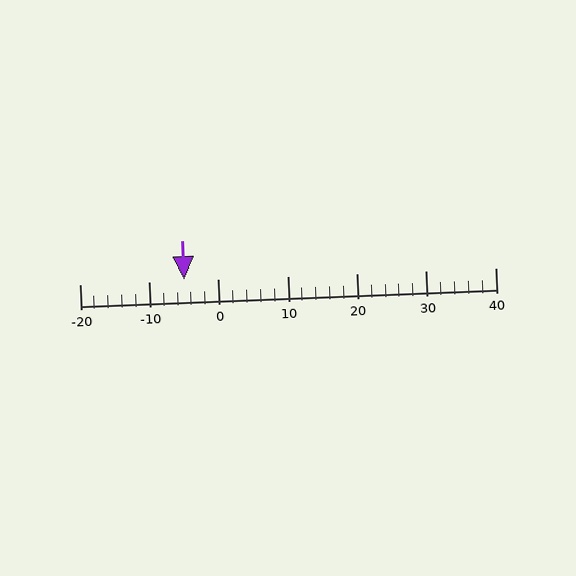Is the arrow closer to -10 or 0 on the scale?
The arrow is closer to 0.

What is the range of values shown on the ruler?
The ruler shows values from -20 to 40.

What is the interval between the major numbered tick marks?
The major tick marks are spaced 10 units apart.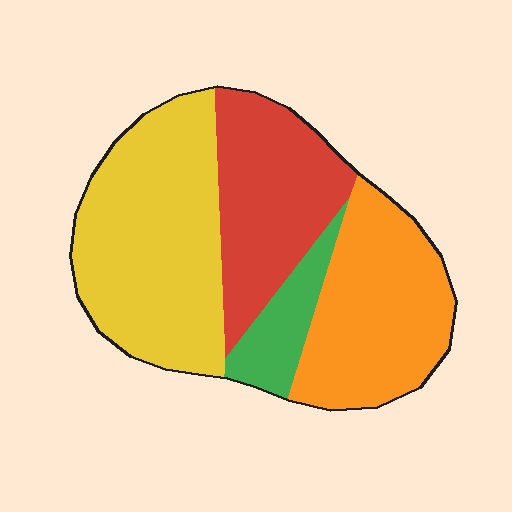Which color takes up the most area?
Yellow, at roughly 40%.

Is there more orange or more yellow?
Yellow.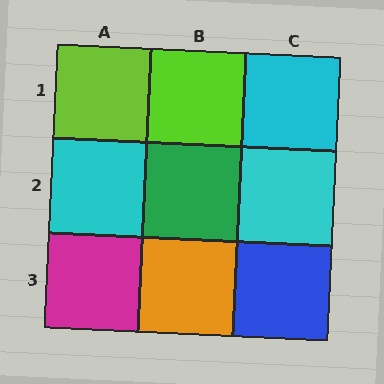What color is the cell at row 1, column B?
Lime.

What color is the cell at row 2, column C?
Cyan.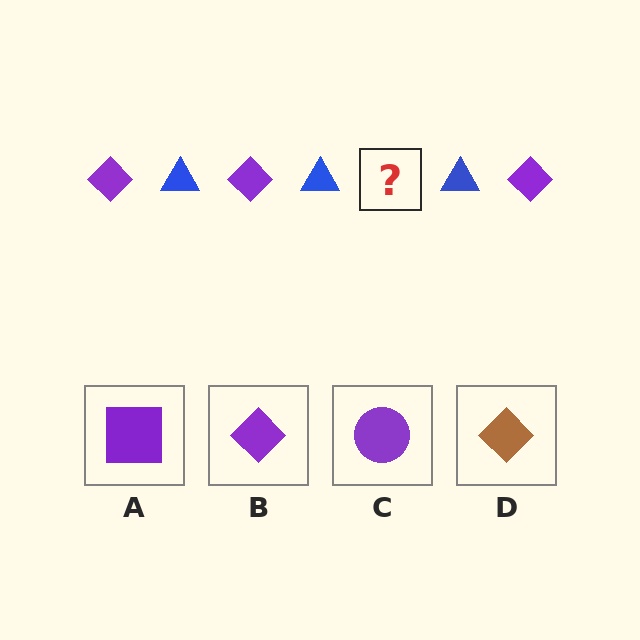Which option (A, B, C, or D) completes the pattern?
B.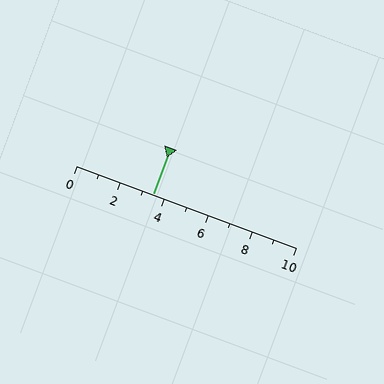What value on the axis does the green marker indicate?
The marker indicates approximately 3.5.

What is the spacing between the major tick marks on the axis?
The major ticks are spaced 2 apart.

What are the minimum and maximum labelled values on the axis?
The axis runs from 0 to 10.